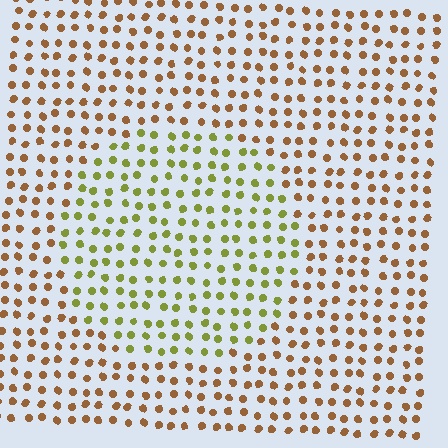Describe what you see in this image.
The image is filled with small brown elements in a uniform arrangement. A circle-shaped region is visible where the elements are tinted to a slightly different hue, forming a subtle color boundary.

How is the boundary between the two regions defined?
The boundary is defined purely by a slight shift in hue (about 47 degrees). Spacing, size, and orientation are identical on both sides.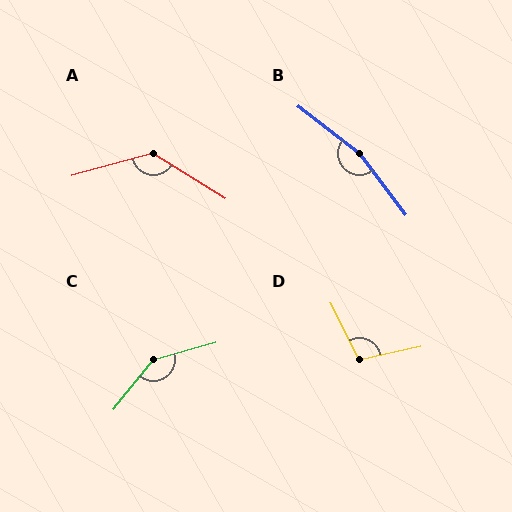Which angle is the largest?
B, at approximately 164 degrees.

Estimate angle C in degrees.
Approximately 145 degrees.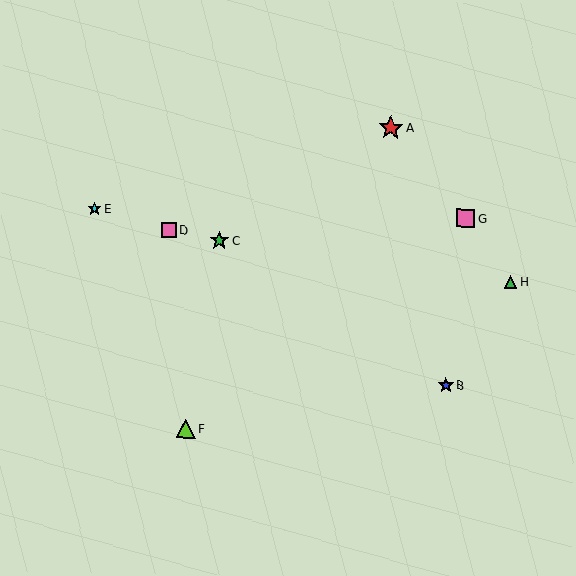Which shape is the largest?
The red star (labeled A) is the largest.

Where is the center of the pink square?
The center of the pink square is at (169, 231).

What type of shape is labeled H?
Shape H is a green triangle.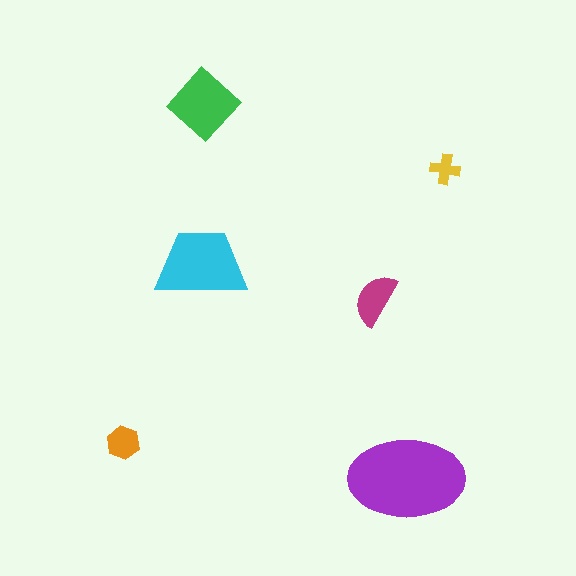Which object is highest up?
The green diamond is topmost.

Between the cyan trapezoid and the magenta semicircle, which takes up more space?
The cyan trapezoid.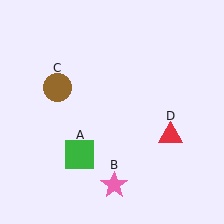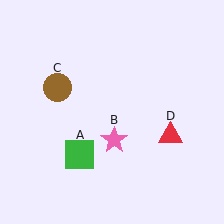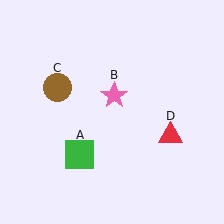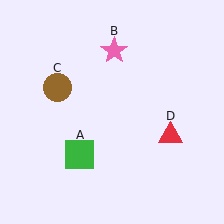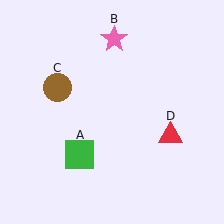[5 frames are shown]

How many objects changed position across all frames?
1 object changed position: pink star (object B).